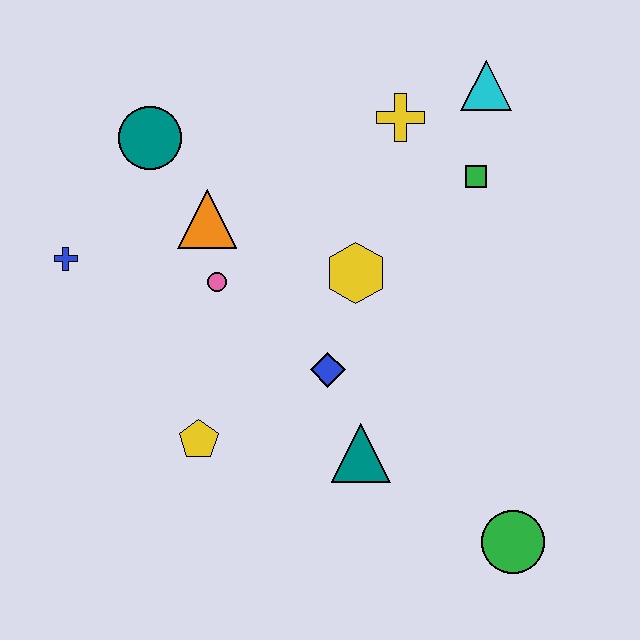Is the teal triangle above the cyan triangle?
No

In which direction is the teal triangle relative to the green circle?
The teal triangle is to the left of the green circle.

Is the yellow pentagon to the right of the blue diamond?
No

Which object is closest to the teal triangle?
The blue diamond is closest to the teal triangle.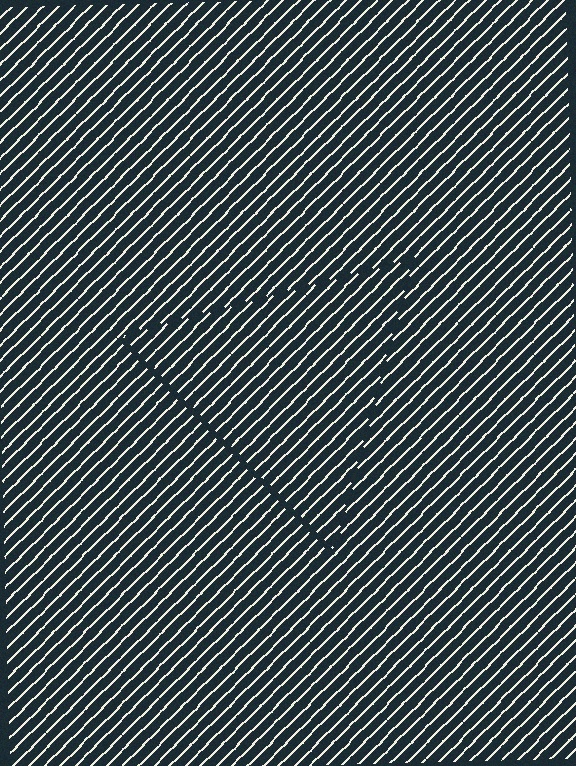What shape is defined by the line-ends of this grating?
An illusory triangle. The interior of the shape contains the same grating, shifted by half a period — the contour is defined by the phase discontinuity where line-ends from the inner and outer gratings abut.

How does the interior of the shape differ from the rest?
The interior of the shape contains the same grating, shifted by half a period — the contour is defined by the phase discontinuity where line-ends from the inner and outer gratings abut.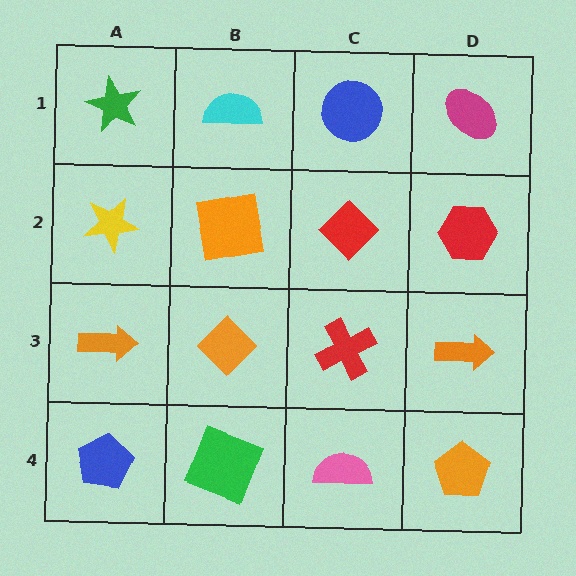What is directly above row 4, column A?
An orange arrow.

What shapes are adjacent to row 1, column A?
A yellow star (row 2, column A), a cyan semicircle (row 1, column B).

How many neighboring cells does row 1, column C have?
3.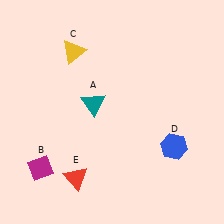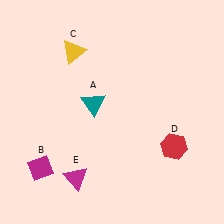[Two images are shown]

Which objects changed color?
D changed from blue to red. E changed from red to magenta.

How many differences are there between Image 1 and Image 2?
There are 2 differences between the two images.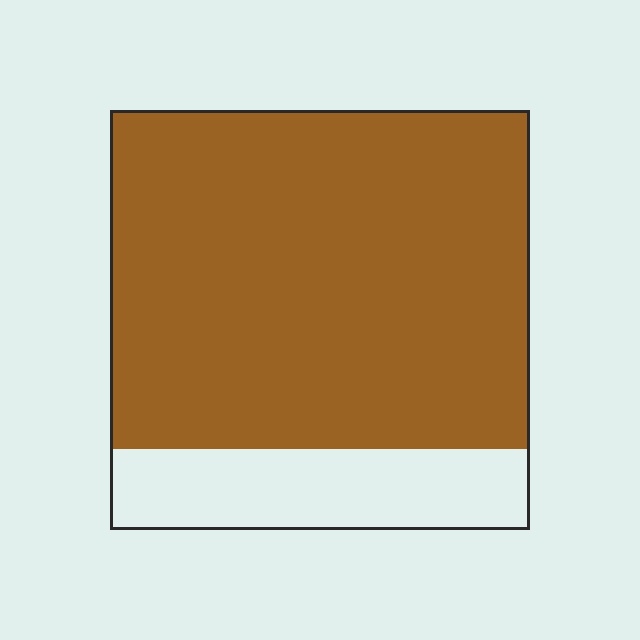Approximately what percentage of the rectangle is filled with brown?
Approximately 80%.